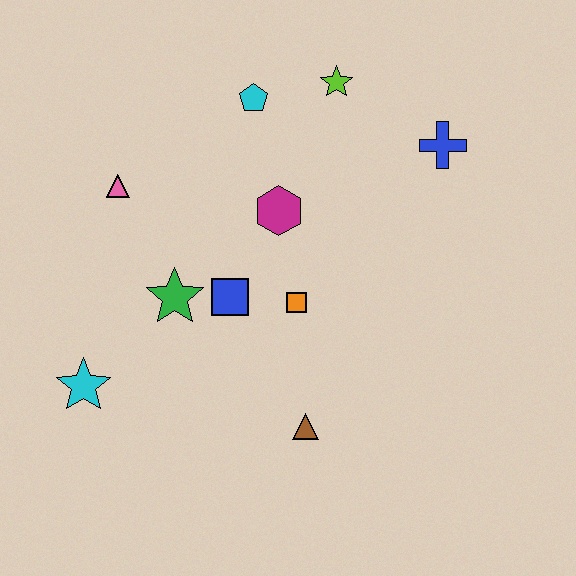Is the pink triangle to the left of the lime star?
Yes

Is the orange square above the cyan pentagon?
No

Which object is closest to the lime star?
The cyan pentagon is closest to the lime star.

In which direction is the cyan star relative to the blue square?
The cyan star is to the left of the blue square.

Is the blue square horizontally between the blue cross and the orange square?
No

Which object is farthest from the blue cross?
The cyan star is farthest from the blue cross.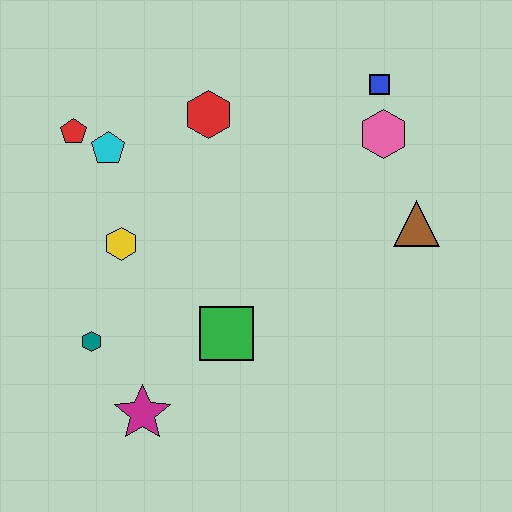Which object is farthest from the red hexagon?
The magenta star is farthest from the red hexagon.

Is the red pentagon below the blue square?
Yes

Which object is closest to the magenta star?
The teal hexagon is closest to the magenta star.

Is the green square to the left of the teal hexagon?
No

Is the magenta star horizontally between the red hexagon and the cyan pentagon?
Yes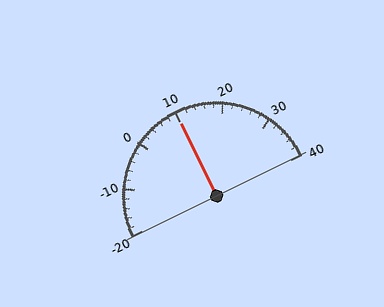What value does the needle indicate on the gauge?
The needle indicates approximately 10.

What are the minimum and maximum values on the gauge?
The gauge ranges from -20 to 40.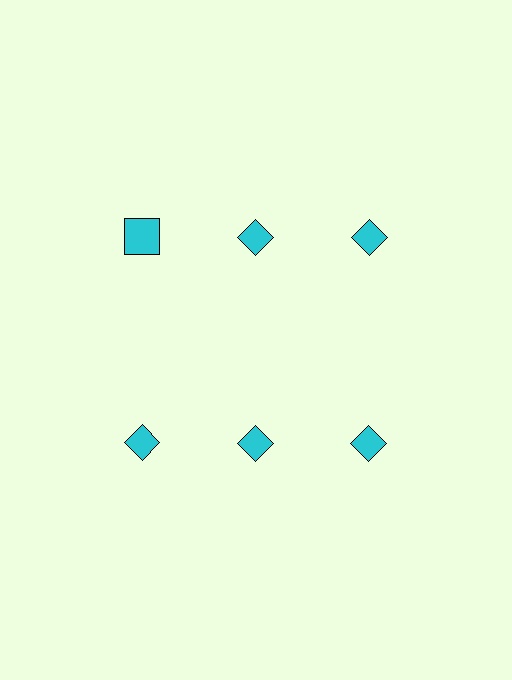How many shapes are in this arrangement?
There are 6 shapes arranged in a grid pattern.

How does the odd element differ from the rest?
It has a different shape: square instead of diamond.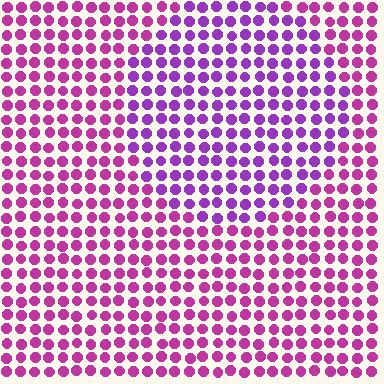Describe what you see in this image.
The image is filled with small magenta elements in a uniform arrangement. A circle-shaped region is visible where the elements are tinted to a slightly different hue, forming a subtle color boundary.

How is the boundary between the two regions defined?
The boundary is defined purely by a slight shift in hue (about 31 degrees). Spacing, size, and orientation are identical on both sides.